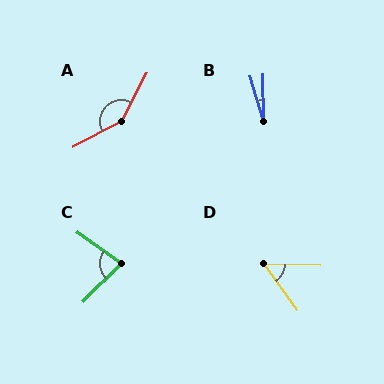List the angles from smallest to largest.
B (15°), D (53°), C (80°), A (146°).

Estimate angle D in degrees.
Approximately 53 degrees.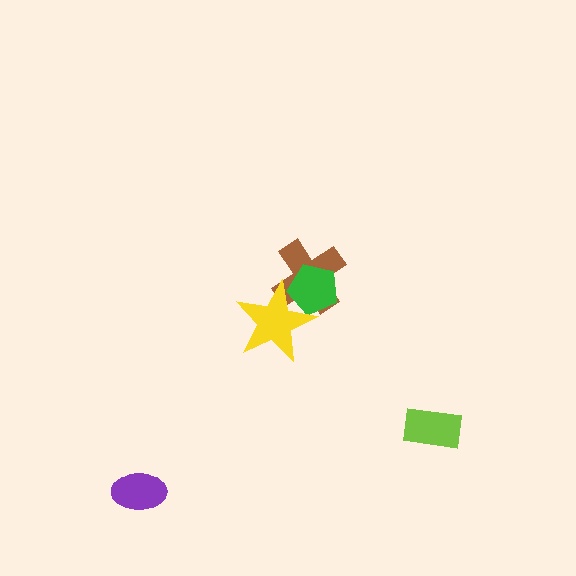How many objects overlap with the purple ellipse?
0 objects overlap with the purple ellipse.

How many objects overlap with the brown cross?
2 objects overlap with the brown cross.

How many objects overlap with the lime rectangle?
0 objects overlap with the lime rectangle.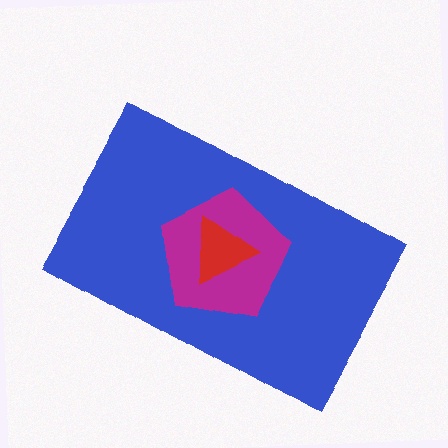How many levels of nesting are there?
3.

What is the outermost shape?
The blue rectangle.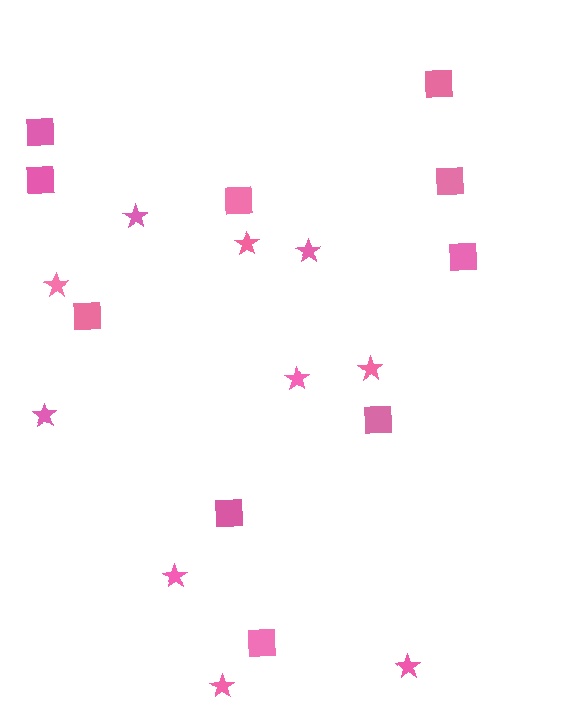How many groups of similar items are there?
There are 2 groups: one group of squares (10) and one group of stars (10).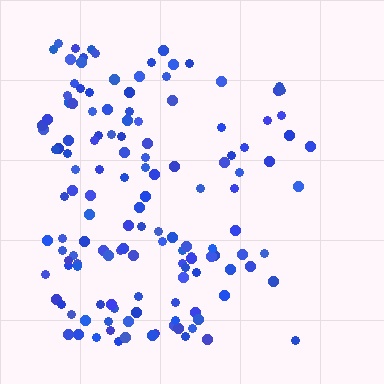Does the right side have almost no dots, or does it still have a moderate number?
Still a moderate number, just noticeably fewer than the left.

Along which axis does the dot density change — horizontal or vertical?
Horizontal.